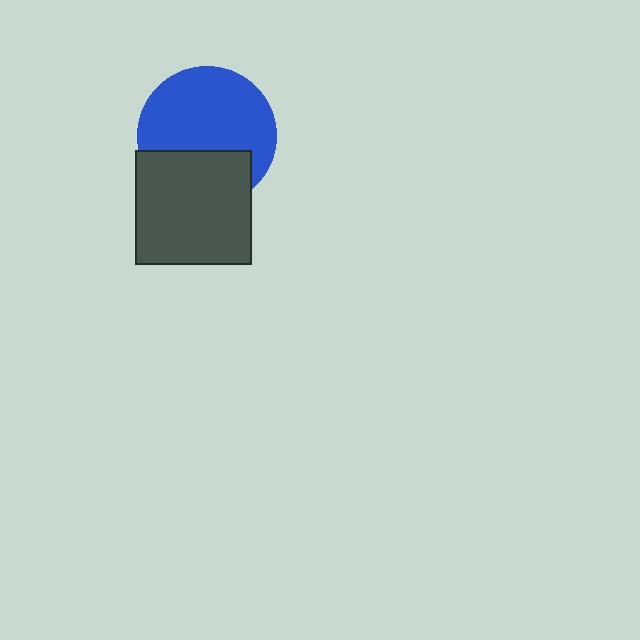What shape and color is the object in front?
The object in front is a dark gray rectangle.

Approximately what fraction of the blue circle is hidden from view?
Roughly 34% of the blue circle is hidden behind the dark gray rectangle.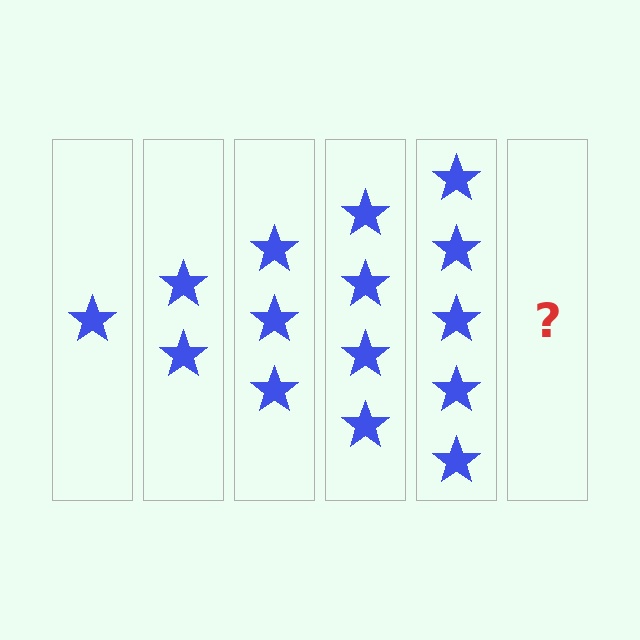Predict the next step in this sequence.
The next step is 6 stars.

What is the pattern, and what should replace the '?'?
The pattern is that each step adds one more star. The '?' should be 6 stars.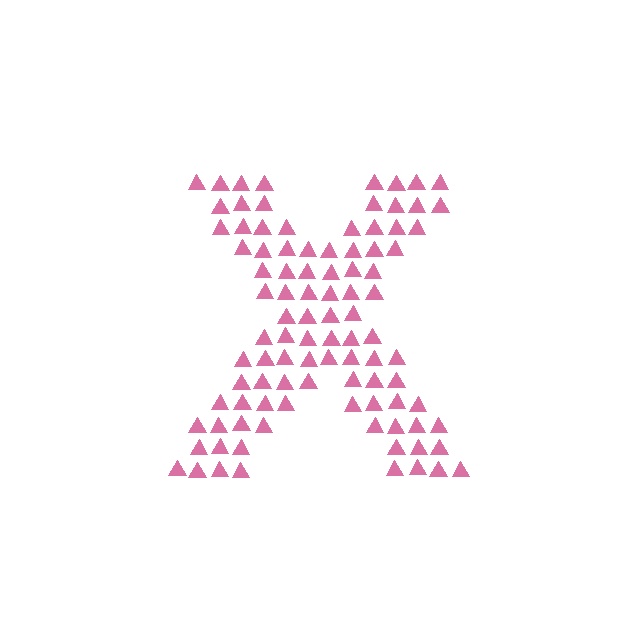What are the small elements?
The small elements are triangles.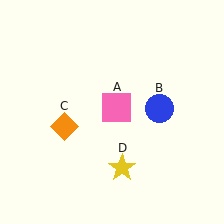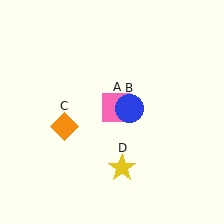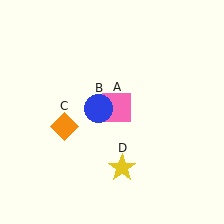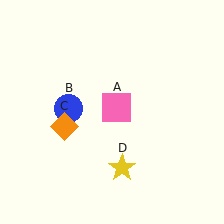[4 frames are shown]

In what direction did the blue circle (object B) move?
The blue circle (object B) moved left.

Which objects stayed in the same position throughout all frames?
Pink square (object A) and orange diamond (object C) and yellow star (object D) remained stationary.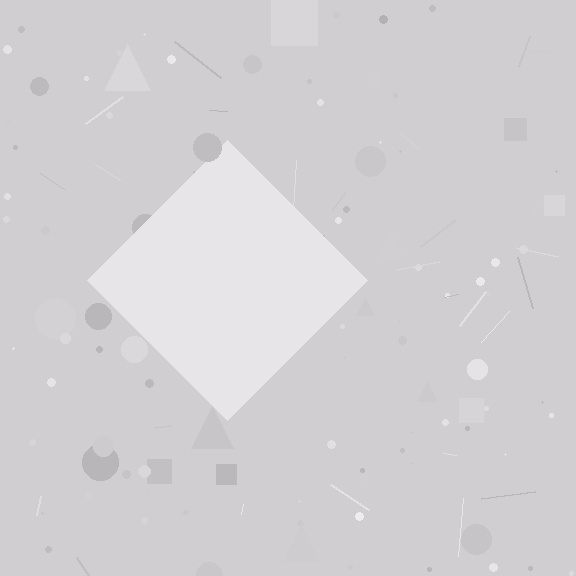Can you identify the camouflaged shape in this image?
The camouflaged shape is a diamond.